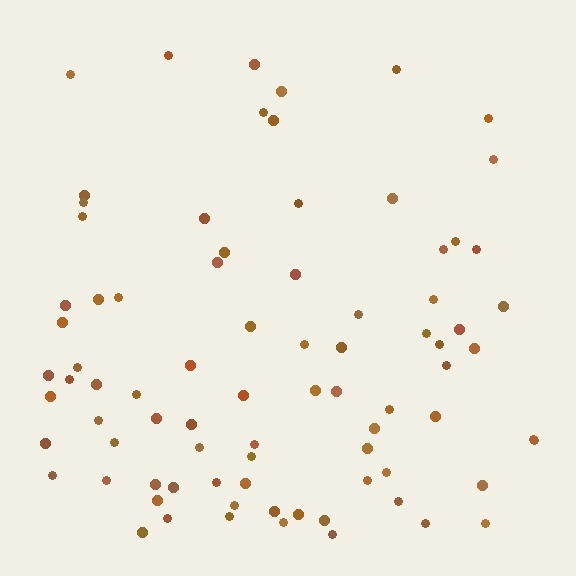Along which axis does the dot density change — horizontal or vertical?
Vertical.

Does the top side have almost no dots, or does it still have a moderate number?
Still a moderate number, just noticeably fewer than the bottom.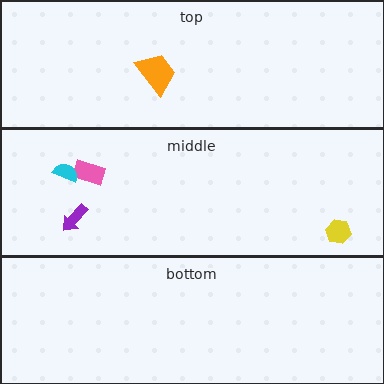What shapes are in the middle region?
The yellow hexagon, the pink rectangle, the purple arrow, the cyan semicircle.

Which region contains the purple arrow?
The middle region.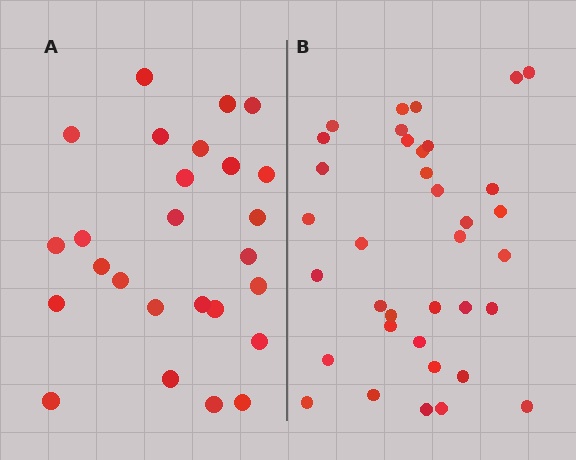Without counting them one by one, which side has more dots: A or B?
Region B (the right region) has more dots.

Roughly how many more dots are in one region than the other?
Region B has roughly 10 or so more dots than region A.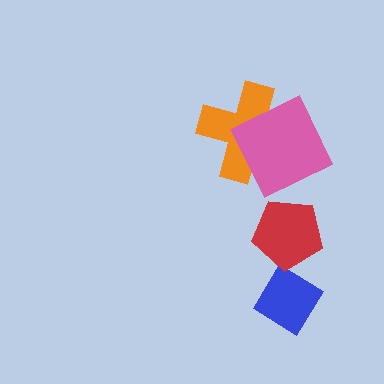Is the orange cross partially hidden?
Yes, it is partially covered by another shape.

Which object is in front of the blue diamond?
The red pentagon is in front of the blue diamond.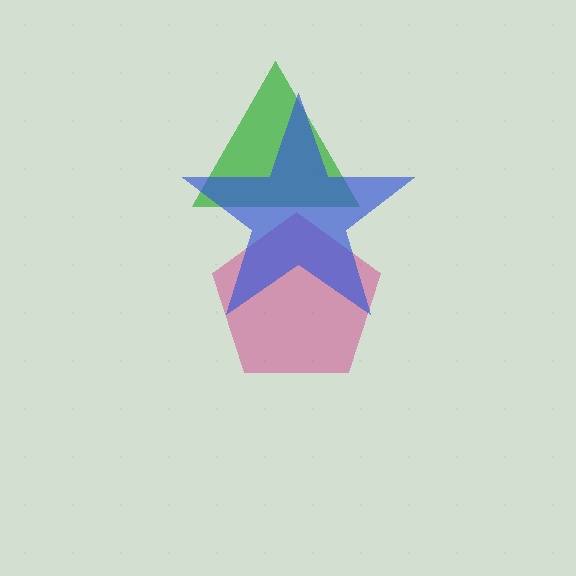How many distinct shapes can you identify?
There are 3 distinct shapes: a magenta pentagon, a green triangle, a blue star.